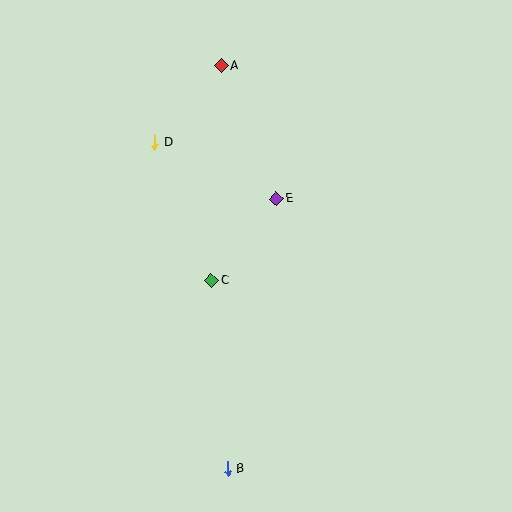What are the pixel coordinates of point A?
Point A is at (221, 65).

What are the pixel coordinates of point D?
Point D is at (155, 142).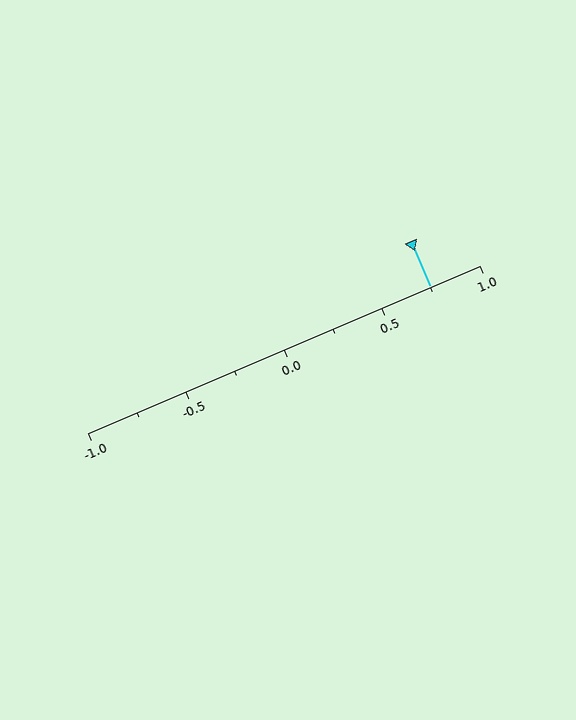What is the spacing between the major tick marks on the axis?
The major ticks are spaced 0.5 apart.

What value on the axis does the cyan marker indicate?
The marker indicates approximately 0.75.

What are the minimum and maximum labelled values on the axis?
The axis runs from -1.0 to 1.0.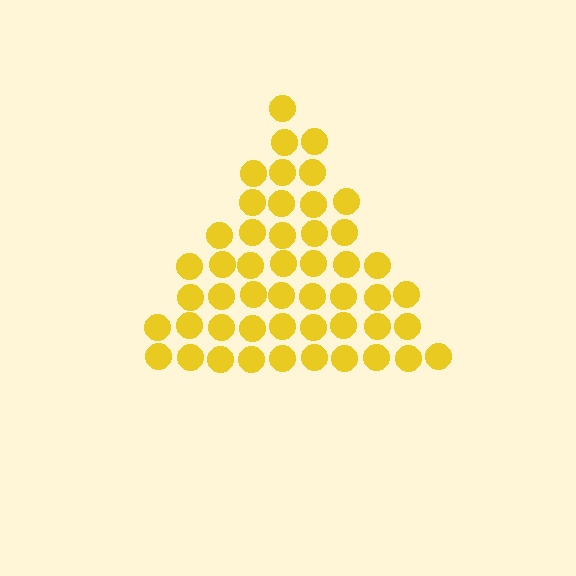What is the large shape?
The large shape is a triangle.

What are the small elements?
The small elements are circles.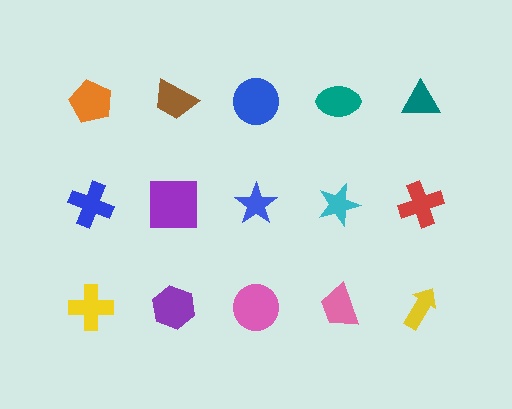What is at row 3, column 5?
A yellow arrow.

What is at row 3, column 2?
A purple hexagon.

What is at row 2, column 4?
A cyan star.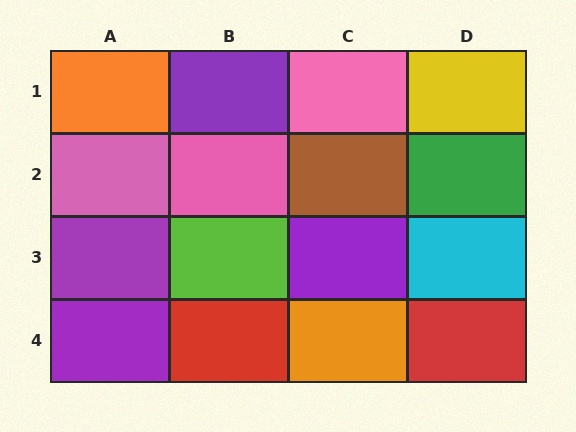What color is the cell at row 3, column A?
Purple.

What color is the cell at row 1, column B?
Purple.